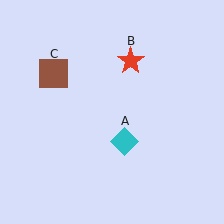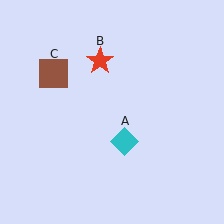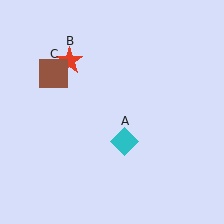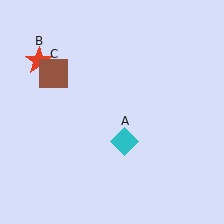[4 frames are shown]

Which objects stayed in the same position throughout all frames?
Cyan diamond (object A) and brown square (object C) remained stationary.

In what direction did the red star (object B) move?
The red star (object B) moved left.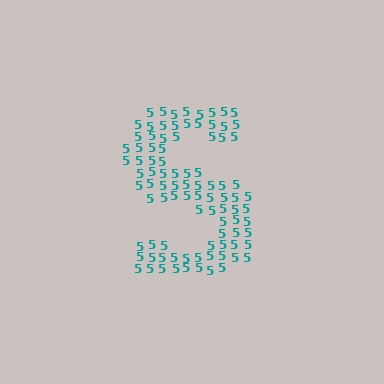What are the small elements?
The small elements are digit 5's.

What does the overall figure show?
The overall figure shows the letter S.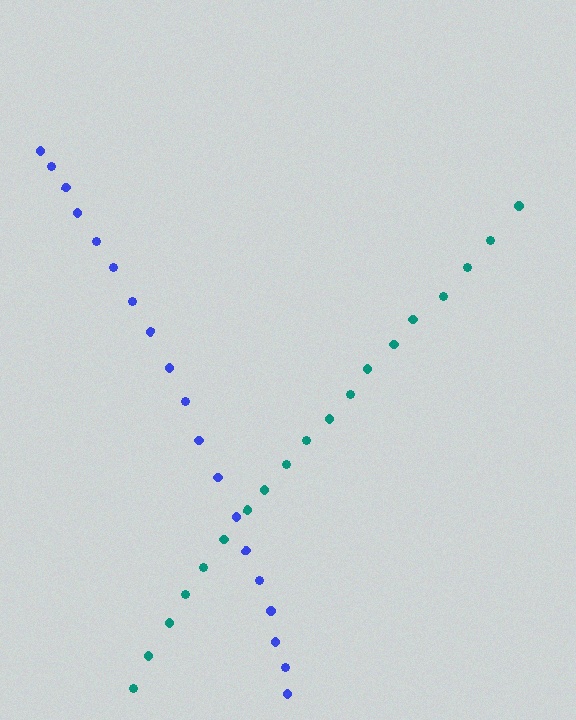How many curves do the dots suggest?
There are 2 distinct paths.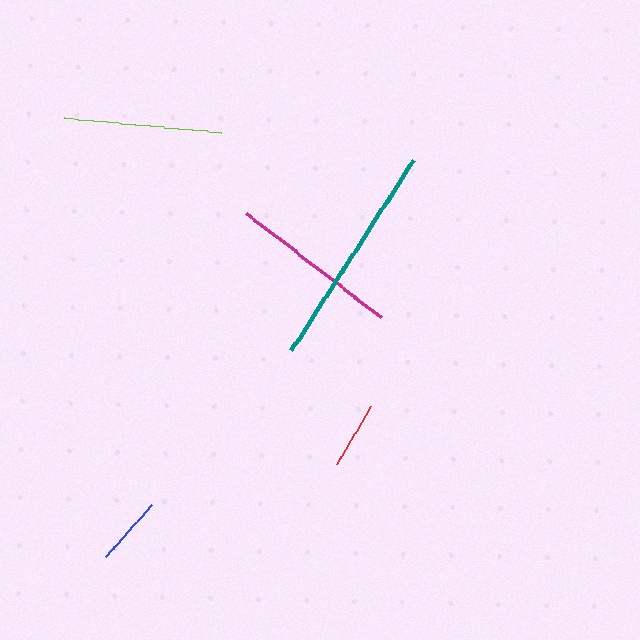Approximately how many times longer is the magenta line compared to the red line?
The magenta line is approximately 2.6 times the length of the red line.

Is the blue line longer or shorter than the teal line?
The teal line is longer than the blue line.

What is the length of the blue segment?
The blue segment is approximately 70 pixels long.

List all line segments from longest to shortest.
From longest to shortest: teal, magenta, lime, blue, red.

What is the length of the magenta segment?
The magenta segment is approximately 171 pixels long.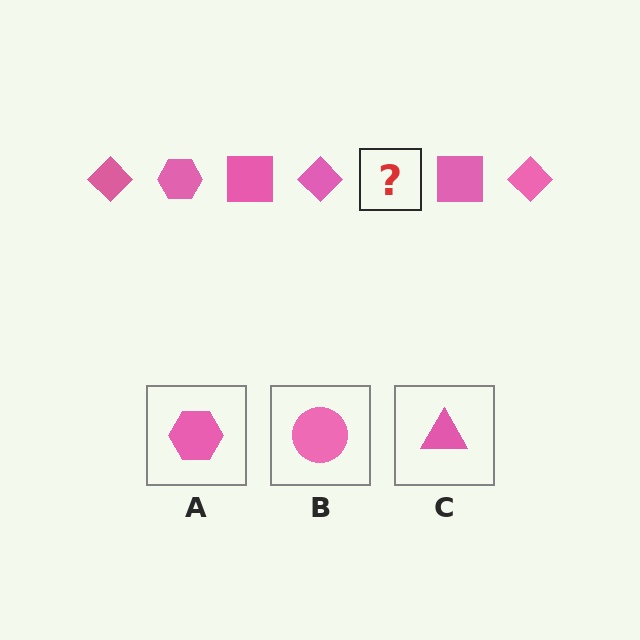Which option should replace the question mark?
Option A.